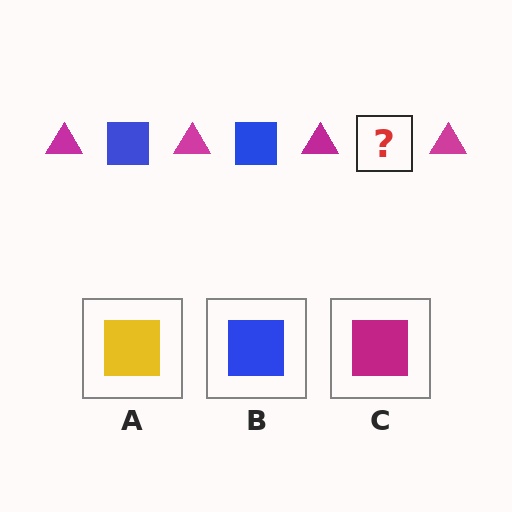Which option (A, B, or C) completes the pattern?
B.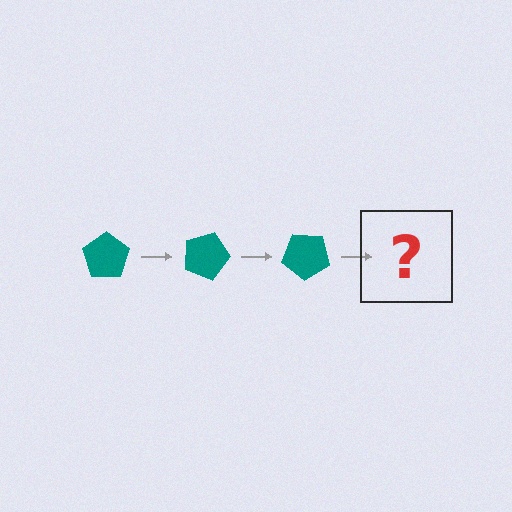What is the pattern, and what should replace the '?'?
The pattern is that the pentagon rotates 20 degrees each step. The '?' should be a teal pentagon rotated 60 degrees.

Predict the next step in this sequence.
The next step is a teal pentagon rotated 60 degrees.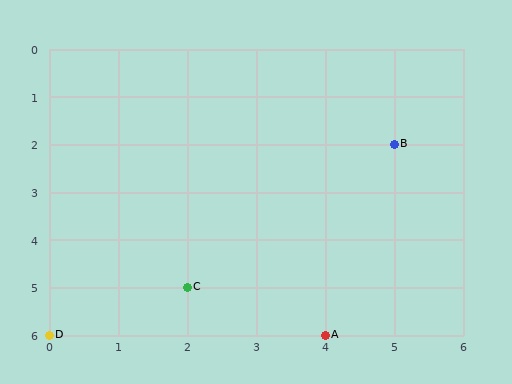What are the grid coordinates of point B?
Point B is at grid coordinates (5, 2).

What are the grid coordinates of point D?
Point D is at grid coordinates (0, 6).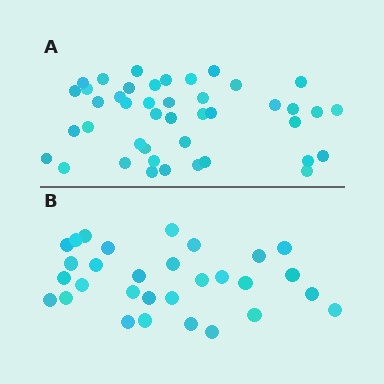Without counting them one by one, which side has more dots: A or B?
Region A (the top region) has more dots.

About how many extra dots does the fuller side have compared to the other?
Region A has approximately 15 more dots than region B.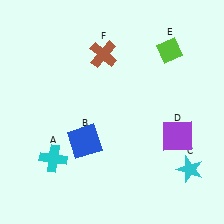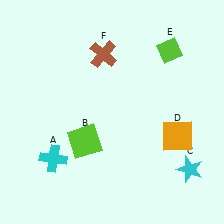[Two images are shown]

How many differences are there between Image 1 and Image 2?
There are 2 differences between the two images.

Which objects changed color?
B changed from blue to lime. D changed from purple to orange.